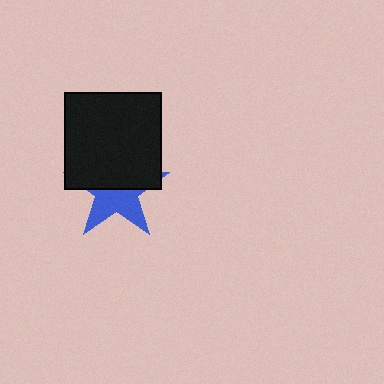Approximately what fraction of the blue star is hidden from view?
Roughly 54% of the blue star is hidden behind the black square.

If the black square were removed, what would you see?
You would see the complete blue star.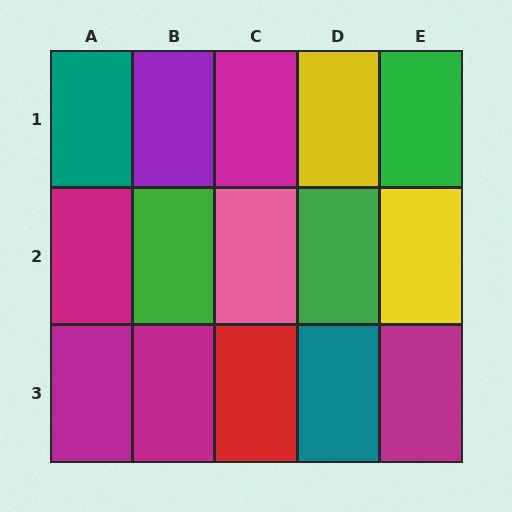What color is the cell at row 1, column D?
Yellow.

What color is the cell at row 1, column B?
Purple.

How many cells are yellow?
2 cells are yellow.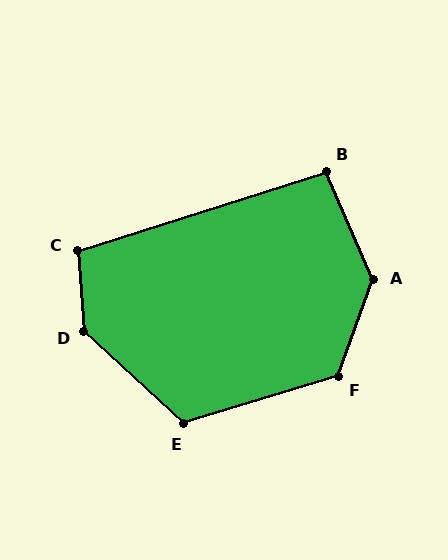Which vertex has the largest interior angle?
D, at approximately 137 degrees.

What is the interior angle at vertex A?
Approximately 137 degrees (obtuse).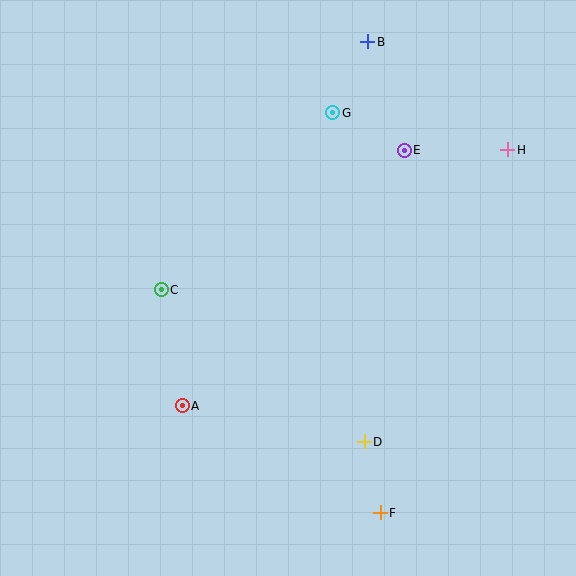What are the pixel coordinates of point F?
Point F is at (380, 513).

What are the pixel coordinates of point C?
Point C is at (161, 290).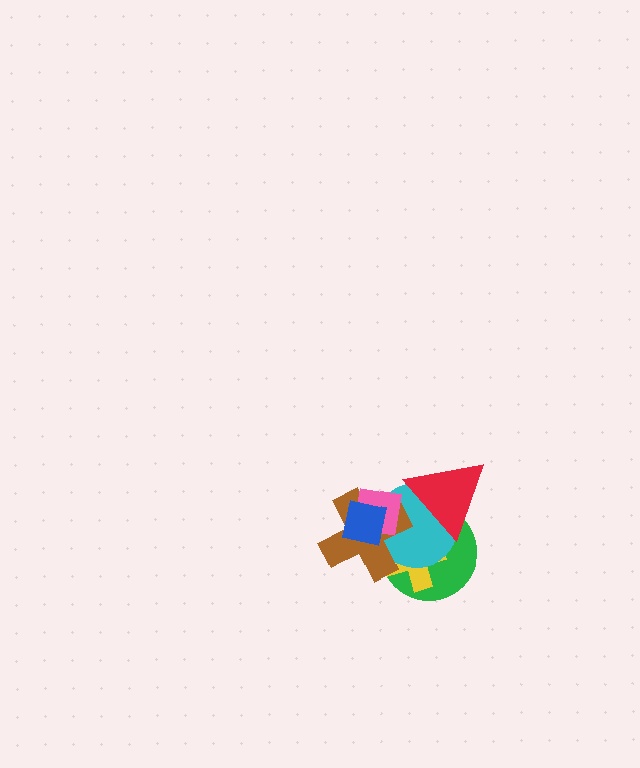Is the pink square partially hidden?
Yes, it is partially covered by another shape.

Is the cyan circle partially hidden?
Yes, it is partially covered by another shape.